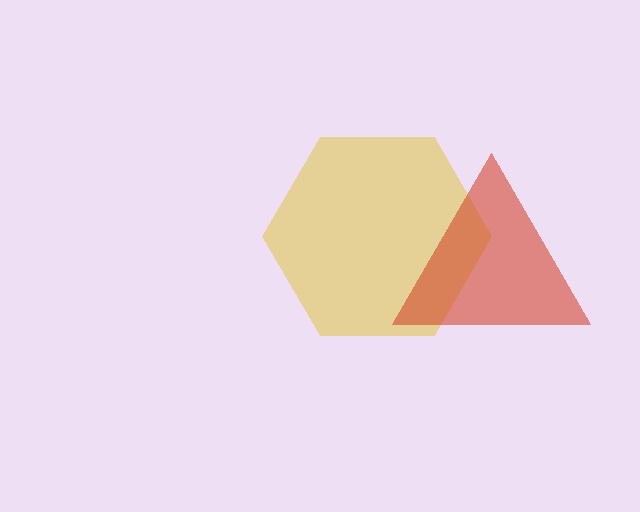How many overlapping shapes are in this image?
There are 2 overlapping shapes in the image.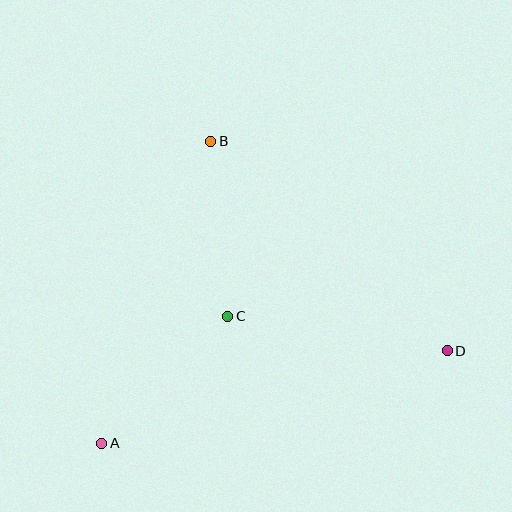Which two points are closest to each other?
Points B and C are closest to each other.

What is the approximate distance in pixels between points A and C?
The distance between A and C is approximately 179 pixels.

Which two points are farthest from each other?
Points A and D are farthest from each other.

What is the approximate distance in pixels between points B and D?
The distance between B and D is approximately 316 pixels.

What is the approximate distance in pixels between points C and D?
The distance between C and D is approximately 222 pixels.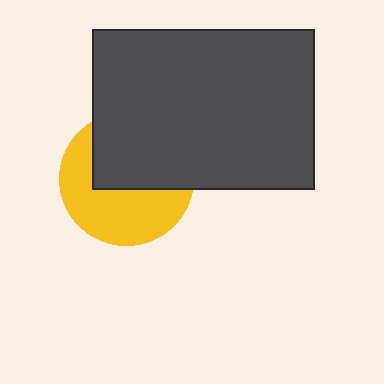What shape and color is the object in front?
The object in front is a dark gray rectangle.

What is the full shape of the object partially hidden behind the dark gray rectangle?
The partially hidden object is a yellow circle.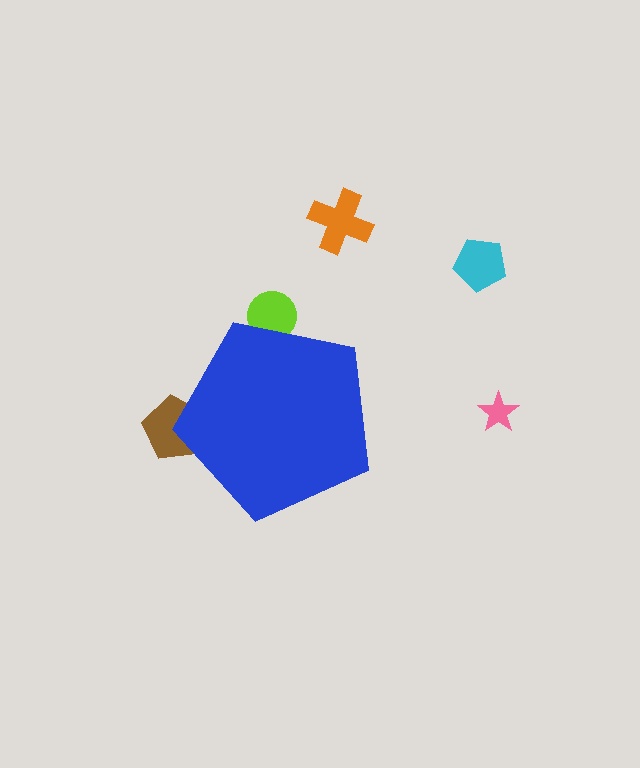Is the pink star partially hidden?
No, the pink star is fully visible.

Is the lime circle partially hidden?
Yes, the lime circle is partially hidden behind the blue pentagon.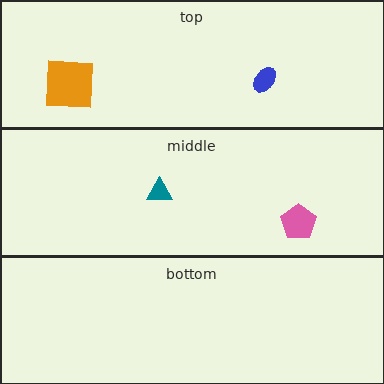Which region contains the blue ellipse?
The top region.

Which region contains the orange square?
The top region.